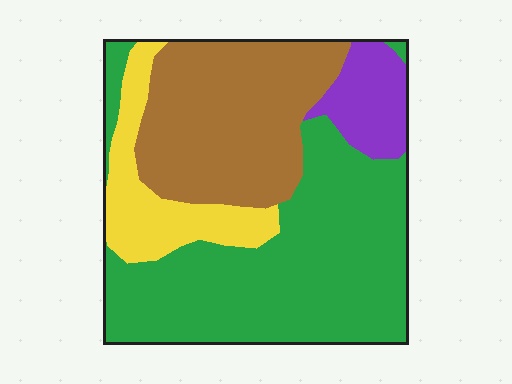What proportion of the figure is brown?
Brown takes up between a quarter and a half of the figure.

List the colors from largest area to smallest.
From largest to smallest: green, brown, yellow, purple.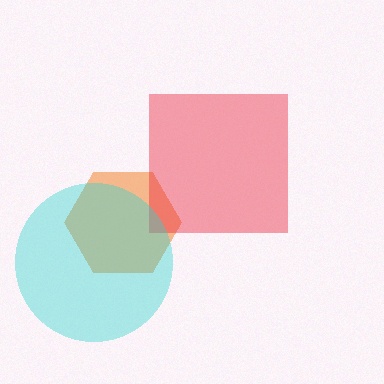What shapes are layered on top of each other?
The layered shapes are: an orange hexagon, a red square, a cyan circle.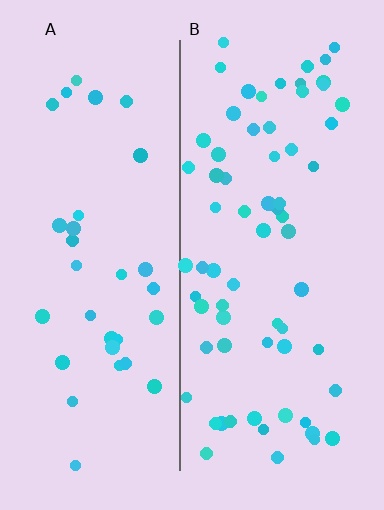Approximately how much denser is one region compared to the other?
Approximately 2.0× — region B over region A.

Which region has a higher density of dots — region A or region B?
B (the right).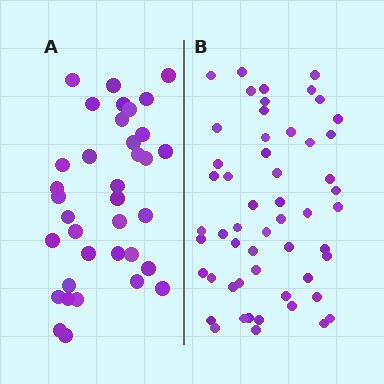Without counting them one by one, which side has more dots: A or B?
Region B (the right region) has more dots.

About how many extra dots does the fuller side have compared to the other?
Region B has approximately 20 more dots than region A.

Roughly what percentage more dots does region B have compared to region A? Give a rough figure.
About 50% more.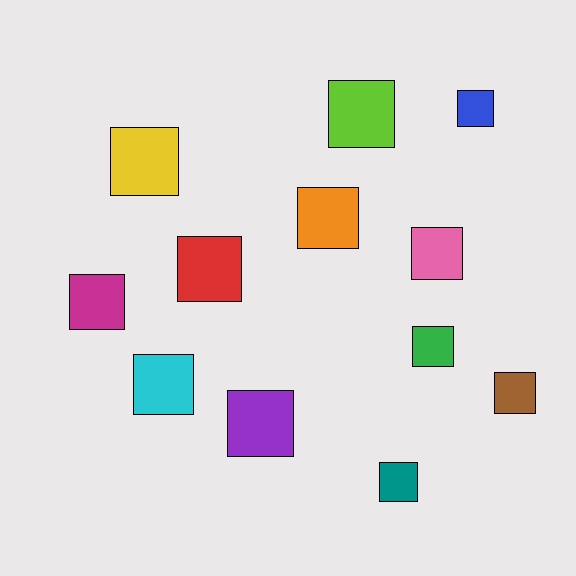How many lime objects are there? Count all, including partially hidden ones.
There is 1 lime object.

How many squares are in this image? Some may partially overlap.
There are 12 squares.